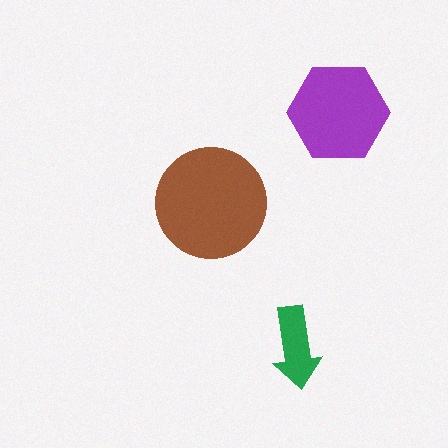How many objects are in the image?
There are 3 objects in the image.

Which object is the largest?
The brown circle.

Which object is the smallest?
The green arrow.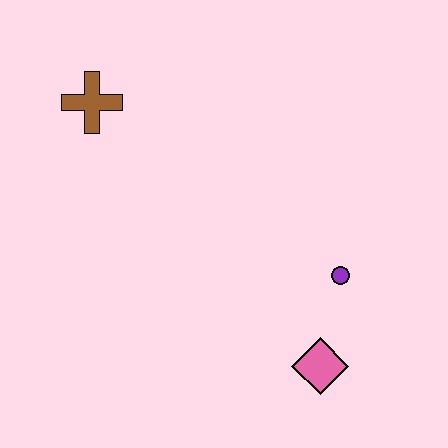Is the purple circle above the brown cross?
No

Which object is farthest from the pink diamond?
The brown cross is farthest from the pink diamond.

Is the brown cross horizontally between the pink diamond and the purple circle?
No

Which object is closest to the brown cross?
The purple circle is closest to the brown cross.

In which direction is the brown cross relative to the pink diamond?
The brown cross is above the pink diamond.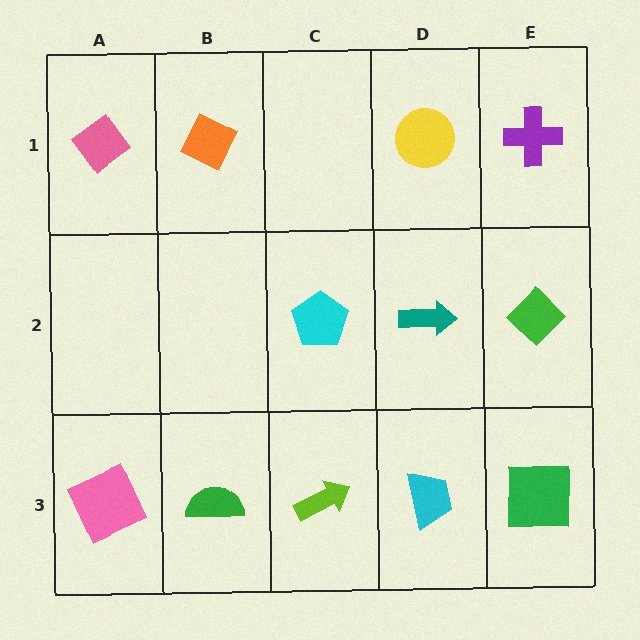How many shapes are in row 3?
5 shapes.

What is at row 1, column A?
A pink diamond.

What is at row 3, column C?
A lime arrow.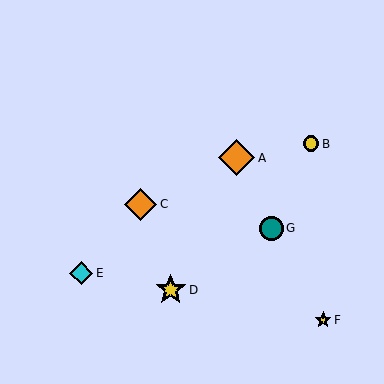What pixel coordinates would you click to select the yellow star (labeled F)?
Click at (323, 320) to select the yellow star F.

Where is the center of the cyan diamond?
The center of the cyan diamond is at (81, 273).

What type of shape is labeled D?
Shape D is a yellow star.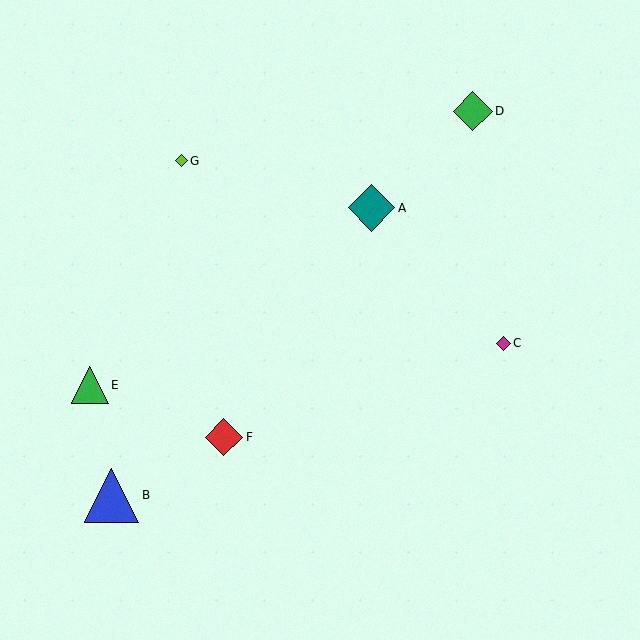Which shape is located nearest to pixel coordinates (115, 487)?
The blue triangle (labeled B) at (112, 495) is nearest to that location.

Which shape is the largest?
The blue triangle (labeled B) is the largest.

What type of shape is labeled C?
Shape C is a magenta diamond.